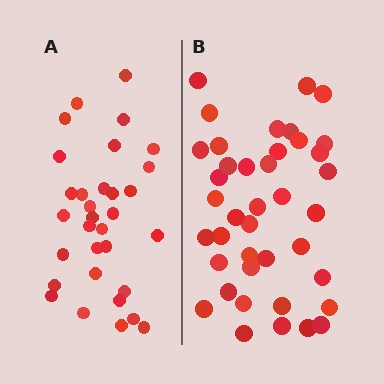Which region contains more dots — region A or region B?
Region B (the right region) has more dots.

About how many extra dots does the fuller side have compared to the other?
Region B has roughly 8 or so more dots than region A.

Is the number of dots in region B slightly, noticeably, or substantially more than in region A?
Region B has noticeably more, but not dramatically so. The ratio is roughly 1.2 to 1.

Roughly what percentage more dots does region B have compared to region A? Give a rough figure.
About 25% more.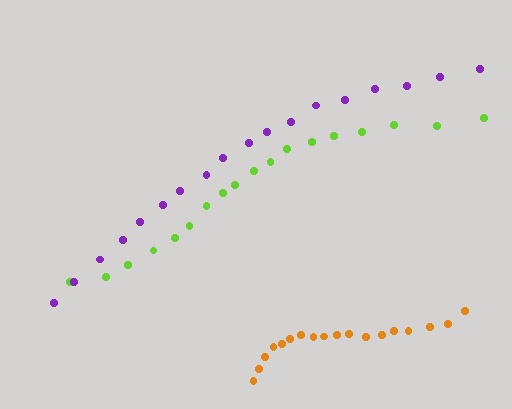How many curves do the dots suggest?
There are 3 distinct paths.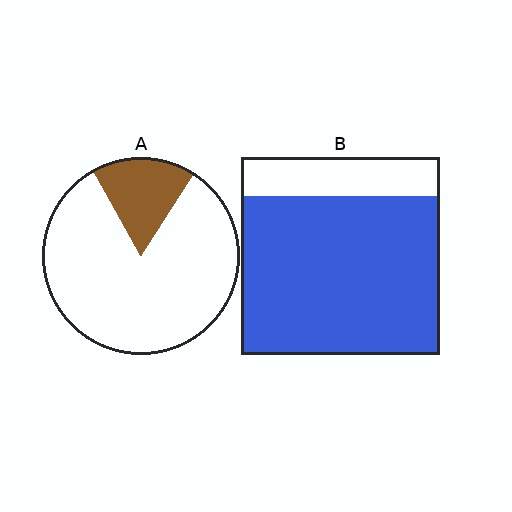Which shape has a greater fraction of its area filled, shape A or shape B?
Shape B.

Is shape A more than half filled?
No.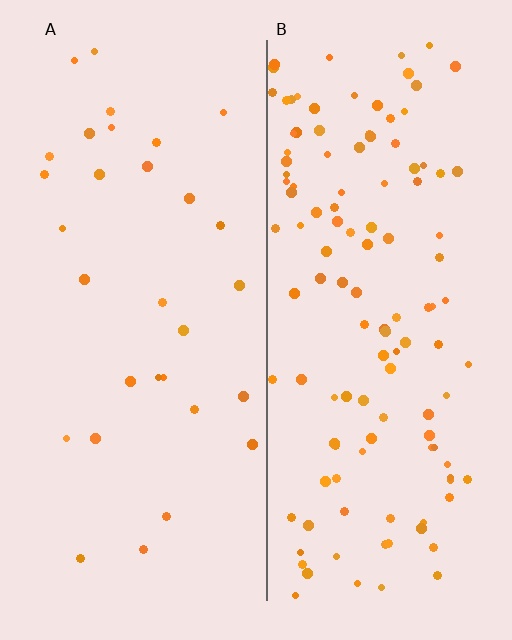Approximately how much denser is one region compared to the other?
Approximately 4.0× — region B over region A.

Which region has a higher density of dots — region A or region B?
B (the right).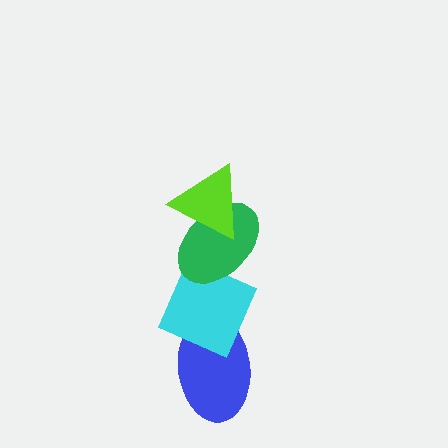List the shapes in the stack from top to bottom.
From top to bottom: the lime triangle, the green ellipse, the cyan diamond, the blue ellipse.